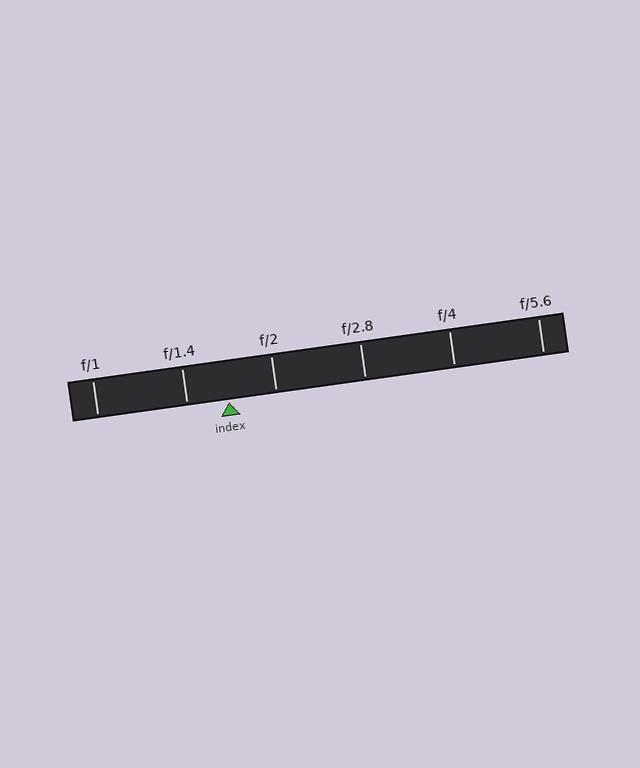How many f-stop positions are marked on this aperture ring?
There are 6 f-stop positions marked.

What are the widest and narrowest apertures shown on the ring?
The widest aperture shown is f/1 and the narrowest is f/5.6.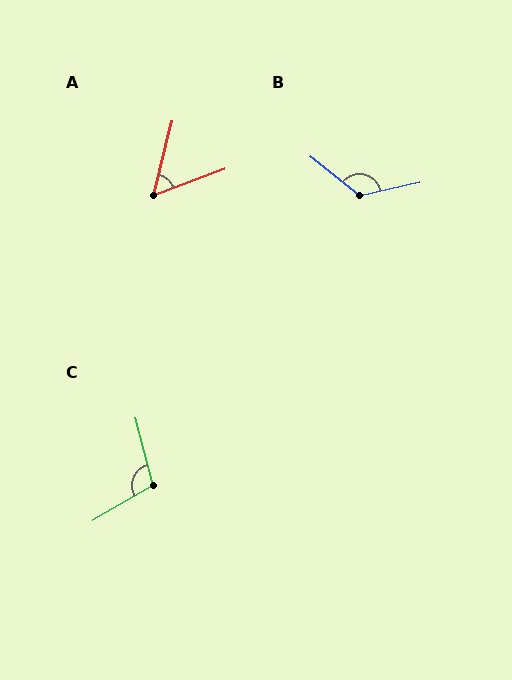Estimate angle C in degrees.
Approximately 106 degrees.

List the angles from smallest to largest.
A (56°), C (106°), B (129°).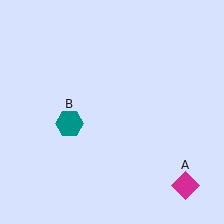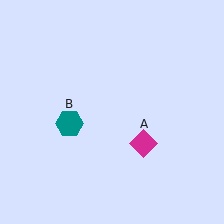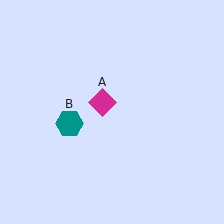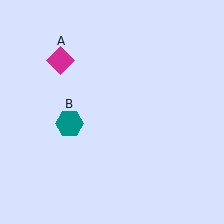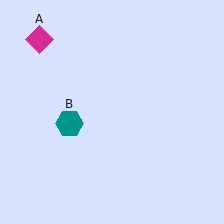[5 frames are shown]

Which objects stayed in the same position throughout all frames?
Teal hexagon (object B) remained stationary.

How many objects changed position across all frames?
1 object changed position: magenta diamond (object A).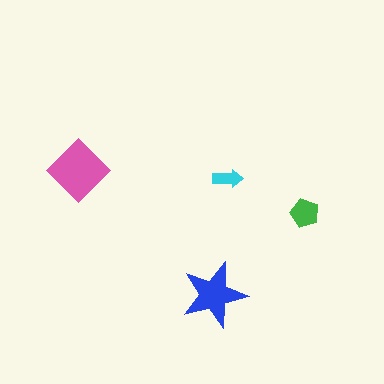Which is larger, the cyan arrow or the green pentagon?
The green pentagon.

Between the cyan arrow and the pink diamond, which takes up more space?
The pink diamond.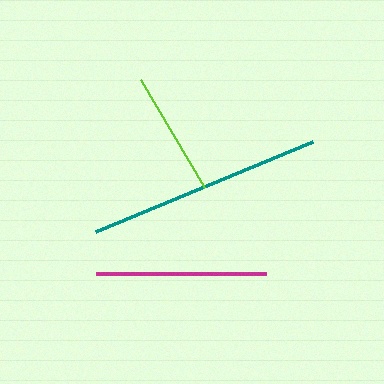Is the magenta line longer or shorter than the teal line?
The teal line is longer than the magenta line.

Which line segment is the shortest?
The lime line is the shortest at approximately 126 pixels.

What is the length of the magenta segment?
The magenta segment is approximately 170 pixels long.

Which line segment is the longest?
The teal line is the longest at approximately 234 pixels.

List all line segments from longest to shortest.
From longest to shortest: teal, magenta, lime.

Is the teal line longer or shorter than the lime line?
The teal line is longer than the lime line.